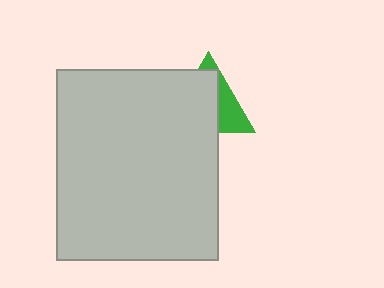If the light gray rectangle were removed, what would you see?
You would see the complete green triangle.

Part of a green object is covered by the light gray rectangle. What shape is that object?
It is a triangle.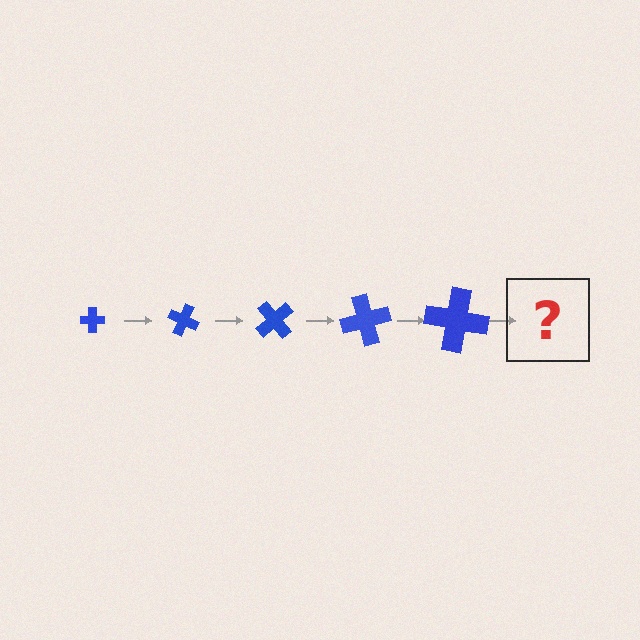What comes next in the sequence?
The next element should be a cross, larger than the previous one and rotated 125 degrees from the start.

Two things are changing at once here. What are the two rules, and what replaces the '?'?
The two rules are that the cross grows larger each step and it rotates 25 degrees each step. The '?' should be a cross, larger than the previous one and rotated 125 degrees from the start.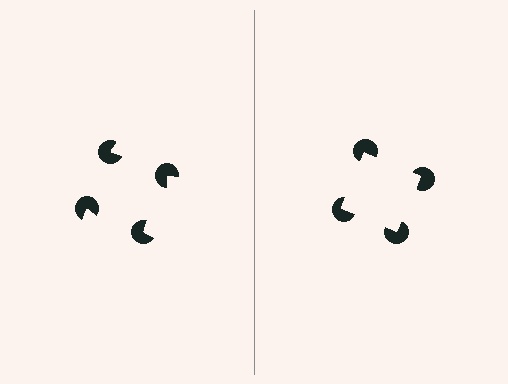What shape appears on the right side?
An illusory square.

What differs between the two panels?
The pac-man discs are positioned identically on both sides; only the wedge orientations differ. On the right they align to a square; on the left they are misaligned.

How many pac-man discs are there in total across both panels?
8 — 4 on each side.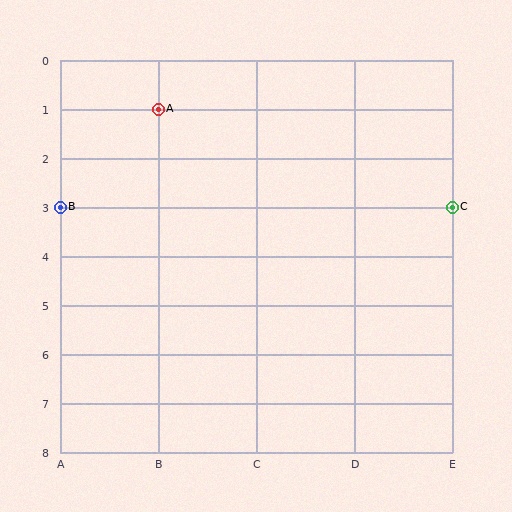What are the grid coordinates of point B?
Point B is at grid coordinates (A, 3).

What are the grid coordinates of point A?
Point A is at grid coordinates (B, 1).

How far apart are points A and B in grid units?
Points A and B are 1 column and 2 rows apart (about 2.2 grid units diagonally).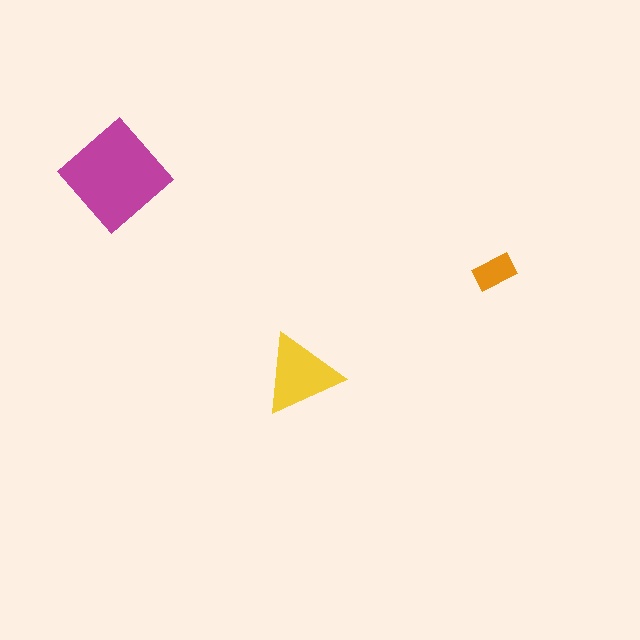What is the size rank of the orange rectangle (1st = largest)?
3rd.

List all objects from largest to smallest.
The magenta diamond, the yellow triangle, the orange rectangle.